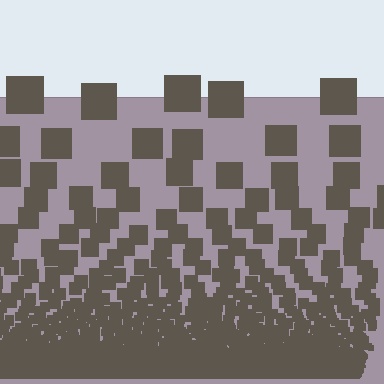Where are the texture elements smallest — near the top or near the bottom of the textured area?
Near the bottom.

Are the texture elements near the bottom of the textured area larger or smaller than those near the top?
Smaller. The gradient is inverted — elements near the bottom are smaller and denser.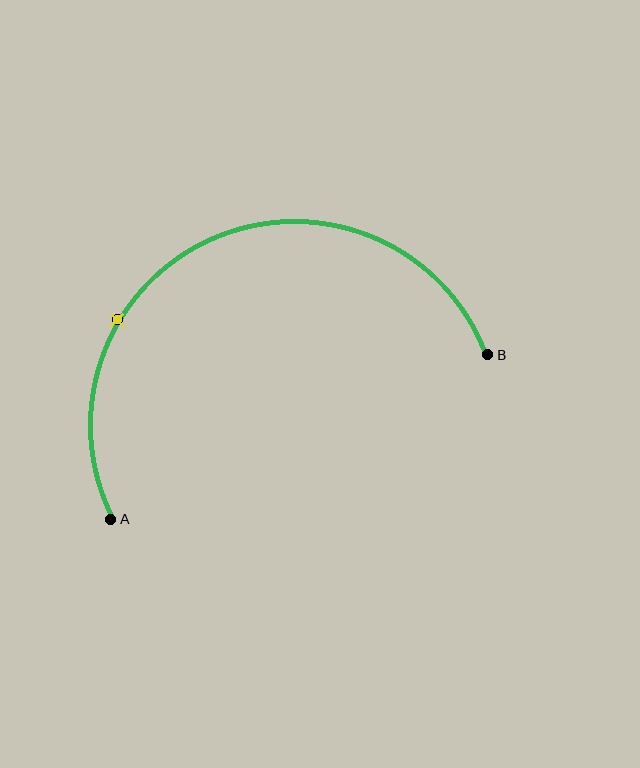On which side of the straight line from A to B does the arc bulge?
The arc bulges above the straight line connecting A and B.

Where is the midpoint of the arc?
The arc midpoint is the point on the curve farthest from the straight line joining A and B. It sits above that line.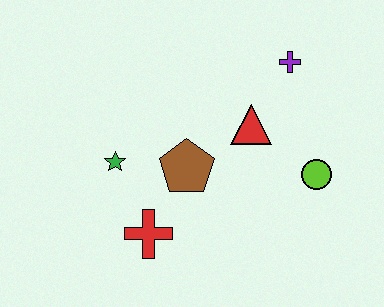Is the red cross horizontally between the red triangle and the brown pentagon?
No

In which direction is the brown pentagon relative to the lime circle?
The brown pentagon is to the left of the lime circle.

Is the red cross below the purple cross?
Yes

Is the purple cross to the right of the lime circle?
No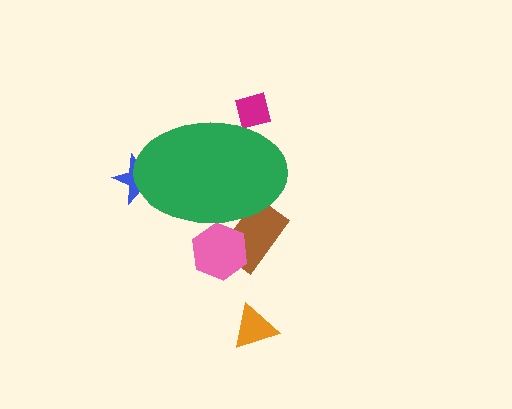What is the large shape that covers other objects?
A green ellipse.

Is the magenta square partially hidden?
Yes, the magenta square is partially hidden behind the green ellipse.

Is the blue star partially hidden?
Yes, the blue star is partially hidden behind the green ellipse.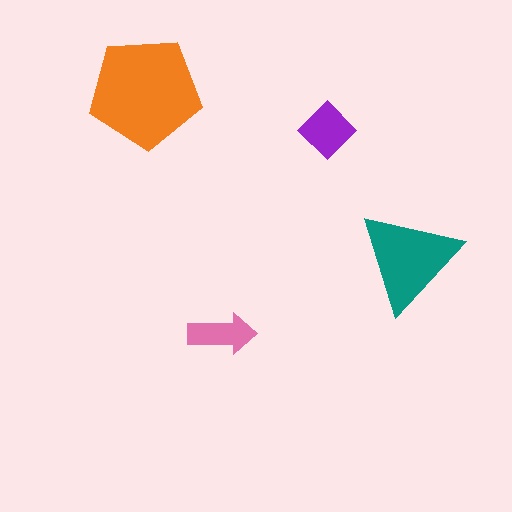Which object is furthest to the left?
The orange pentagon is leftmost.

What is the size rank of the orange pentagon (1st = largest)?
1st.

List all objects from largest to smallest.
The orange pentagon, the teal triangle, the purple diamond, the pink arrow.